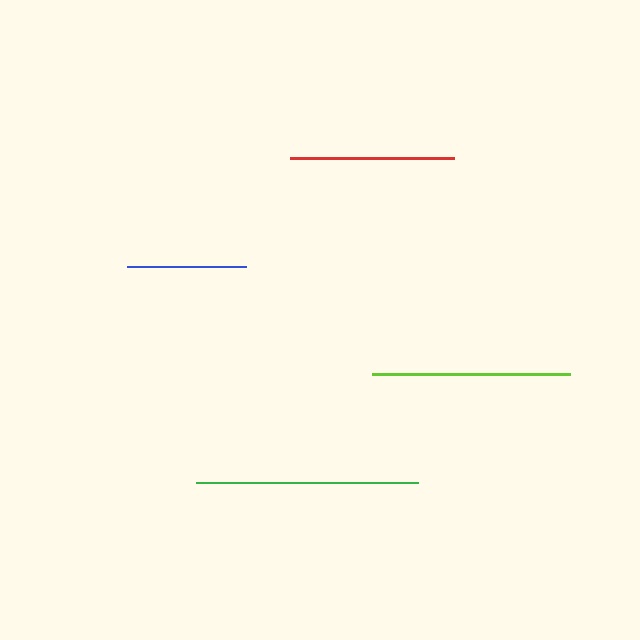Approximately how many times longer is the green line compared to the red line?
The green line is approximately 1.4 times the length of the red line.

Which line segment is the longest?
The green line is the longest at approximately 222 pixels.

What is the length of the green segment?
The green segment is approximately 222 pixels long.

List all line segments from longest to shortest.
From longest to shortest: green, lime, red, blue.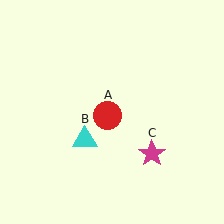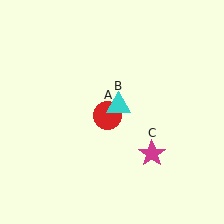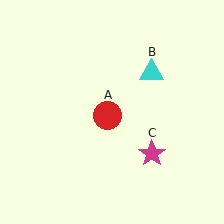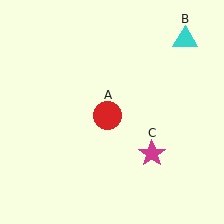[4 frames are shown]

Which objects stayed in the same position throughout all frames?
Red circle (object A) and magenta star (object C) remained stationary.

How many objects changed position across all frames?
1 object changed position: cyan triangle (object B).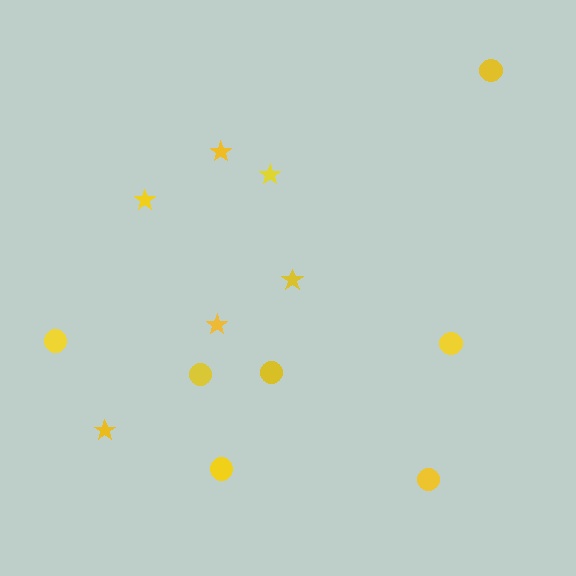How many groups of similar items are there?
There are 2 groups: one group of circles (7) and one group of stars (6).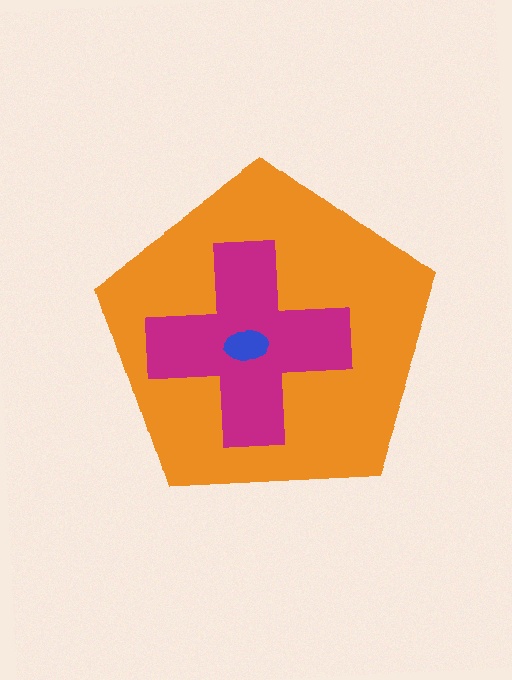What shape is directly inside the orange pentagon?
The magenta cross.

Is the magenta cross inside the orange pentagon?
Yes.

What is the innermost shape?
The blue ellipse.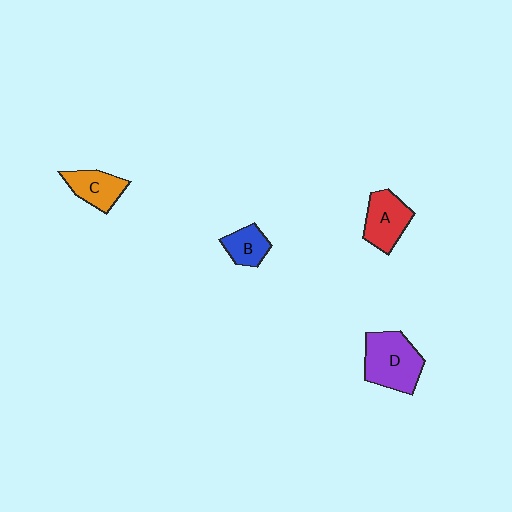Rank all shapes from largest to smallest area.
From largest to smallest: D (purple), A (red), C (orange), B (blue).